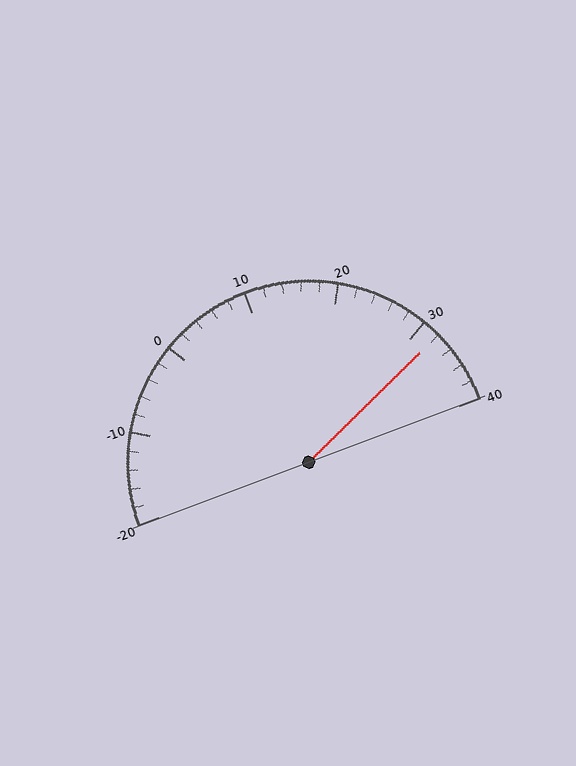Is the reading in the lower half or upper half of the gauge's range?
The reading is in the upper half of the range (-20 to 40).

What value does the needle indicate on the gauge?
The needle indicates approximately 32.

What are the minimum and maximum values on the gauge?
The gauge ranges from -20 to 40.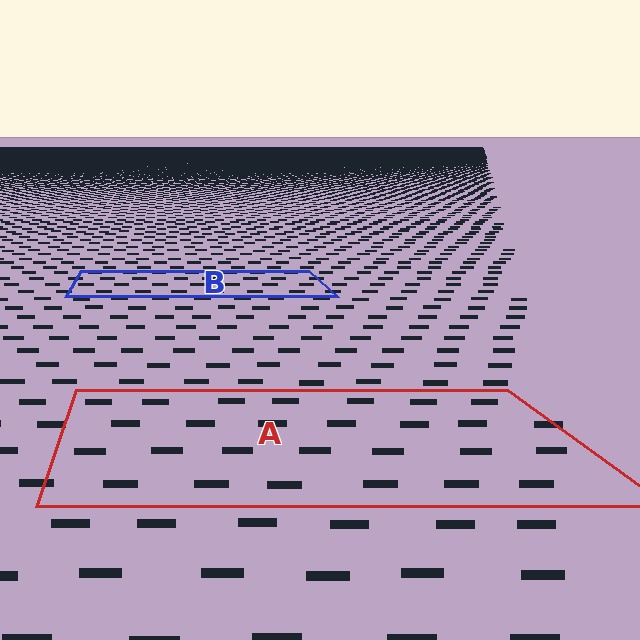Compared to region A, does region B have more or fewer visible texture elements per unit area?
Region B has more texture elements per unit area — they are packed more densely because it is farther away.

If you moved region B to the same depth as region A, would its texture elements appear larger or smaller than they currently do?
They would appear larger. At a closer depth, the same texture elements are projected at a bigger on-screen size.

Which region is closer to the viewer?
Region A is closer. The texture elements there are larger and more spread out.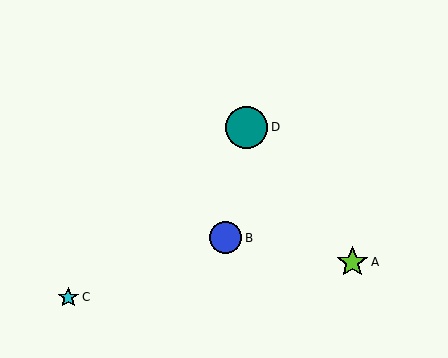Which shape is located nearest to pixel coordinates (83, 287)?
The cyan star (labeled C) at (68, 298) is nearest to that location.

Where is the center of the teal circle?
The center of the teal circle is at (247, 127).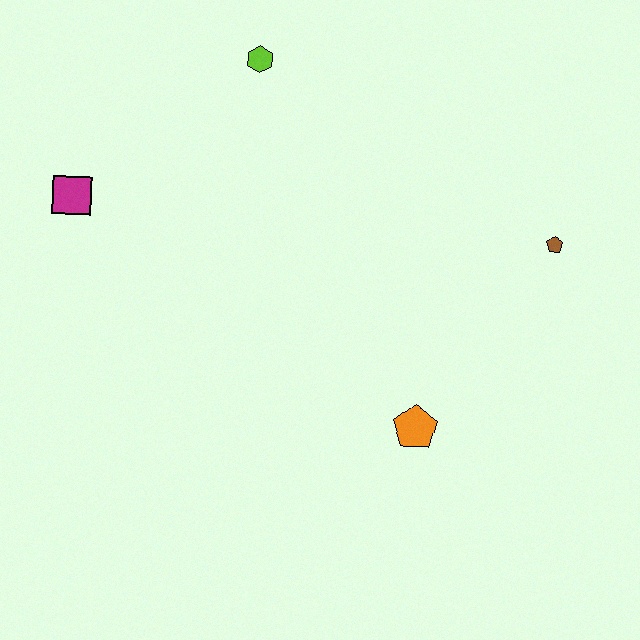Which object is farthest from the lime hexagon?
The orange pentagon is farthest from the lime hexagon.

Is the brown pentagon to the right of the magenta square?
Yes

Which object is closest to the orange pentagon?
The brown pentagon is closest to the orange pentagon.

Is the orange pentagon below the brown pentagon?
Yes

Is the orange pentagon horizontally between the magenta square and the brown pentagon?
Yes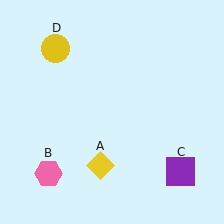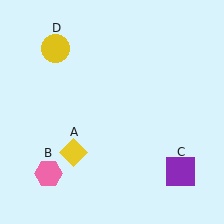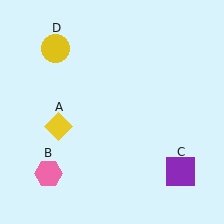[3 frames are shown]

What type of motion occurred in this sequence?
The yellow diamond (object A) rotated clockwise around the center of the scene.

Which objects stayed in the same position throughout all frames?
Pink hexagon (object B) and purple square (object C) and yellow circle (object D) remained stationary.